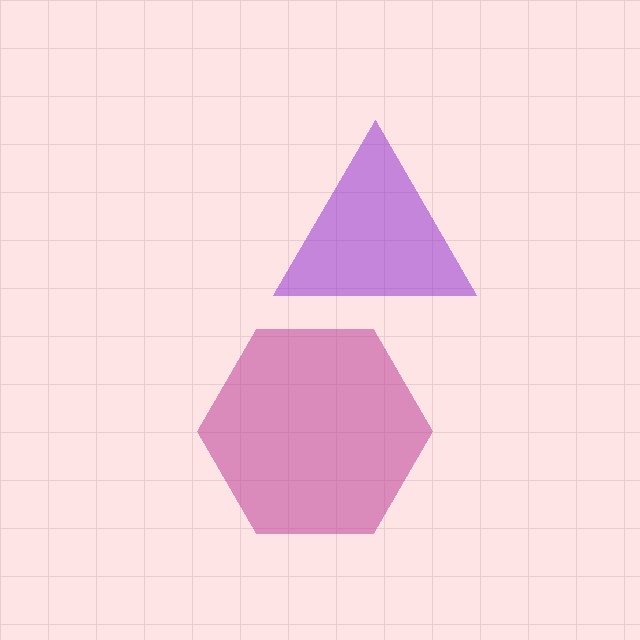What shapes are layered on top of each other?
The layered shapes are: a magenta hexagon, a purple triangle.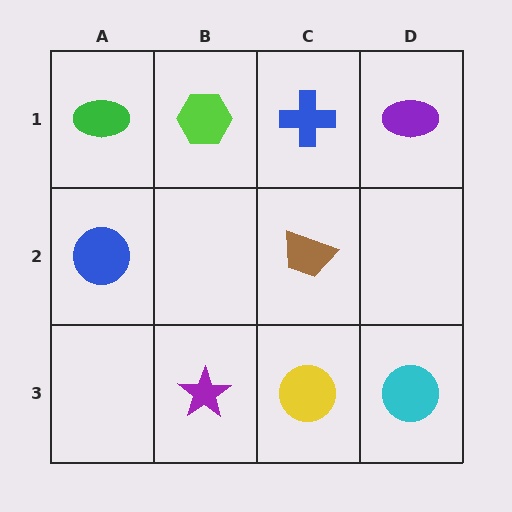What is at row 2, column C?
A brown trapezoid.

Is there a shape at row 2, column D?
No, that cell is empty.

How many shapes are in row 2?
2 shapes.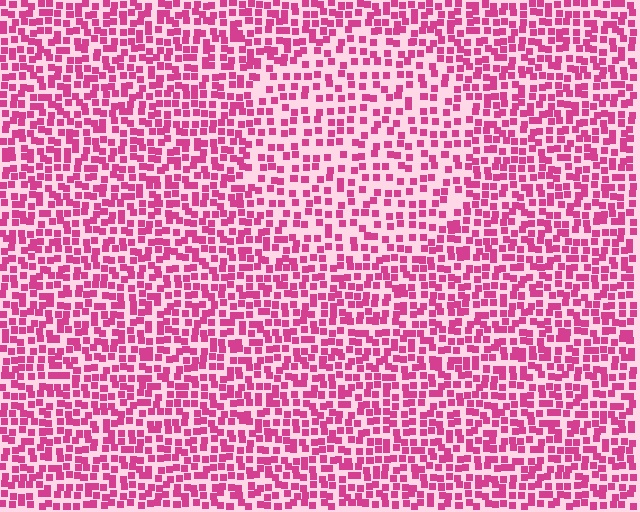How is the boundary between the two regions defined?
The boundary is defined by a change in element density (approximately 1.6x ratio). All elements are the same color, size, and shape.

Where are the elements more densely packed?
The elements are more densely packed outside the circle boundary.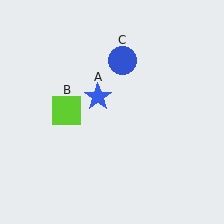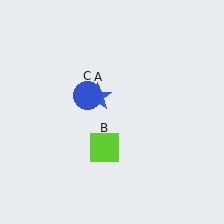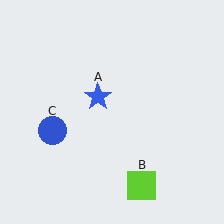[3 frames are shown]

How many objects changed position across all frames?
2 objects changed position: lime square (object B), blue circle (object C).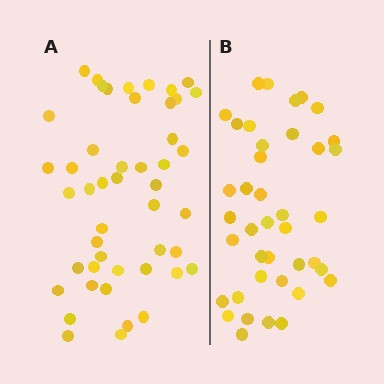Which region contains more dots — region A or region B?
Region A (the left region) has more dots.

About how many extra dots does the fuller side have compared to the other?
Region A has roughly 8 or so more dots than region B.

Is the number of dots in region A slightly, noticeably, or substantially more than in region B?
Region A has only slightly more — the two regions are fairly close. The ratio is roughly 1.2 to 1.